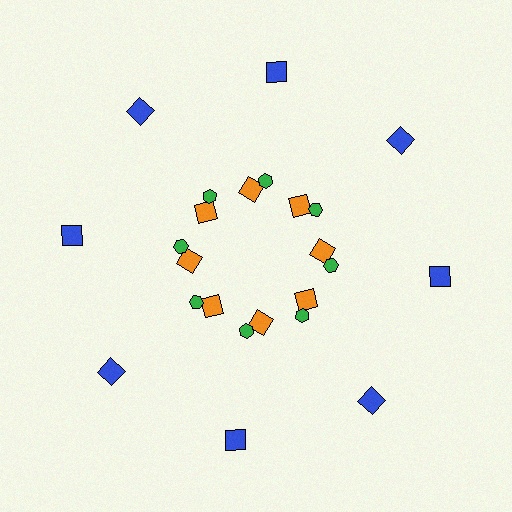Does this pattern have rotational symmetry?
Yes, this pattern has 8-fold rotational symmetry. It looks the same after rotating 45 degrees around the center.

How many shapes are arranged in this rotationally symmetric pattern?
There are 24 shapes, arranged in 8 groups of 3.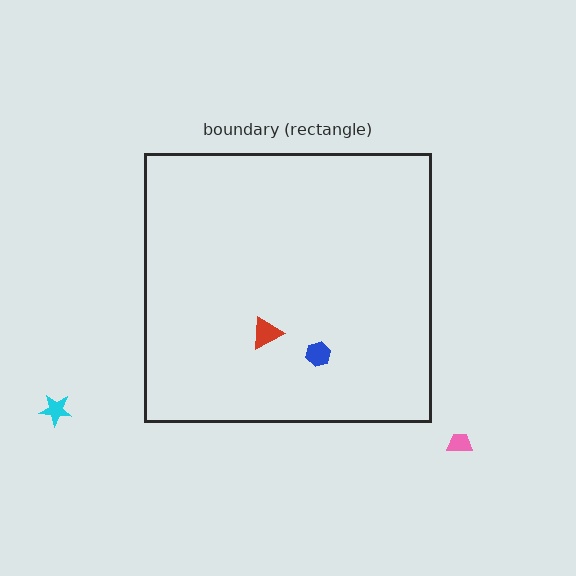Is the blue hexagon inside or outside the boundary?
Inside.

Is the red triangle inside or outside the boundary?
Inside.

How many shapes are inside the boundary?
2 inside, 2 outside.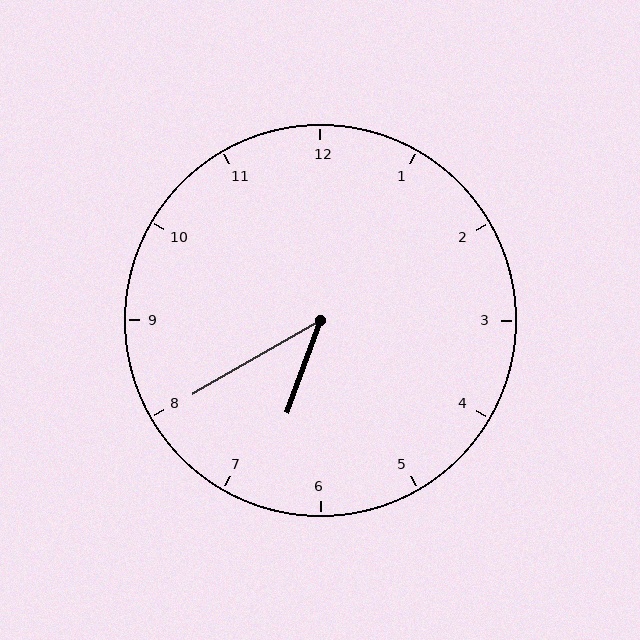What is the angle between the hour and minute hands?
Approximately 40 degrees.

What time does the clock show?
6:40.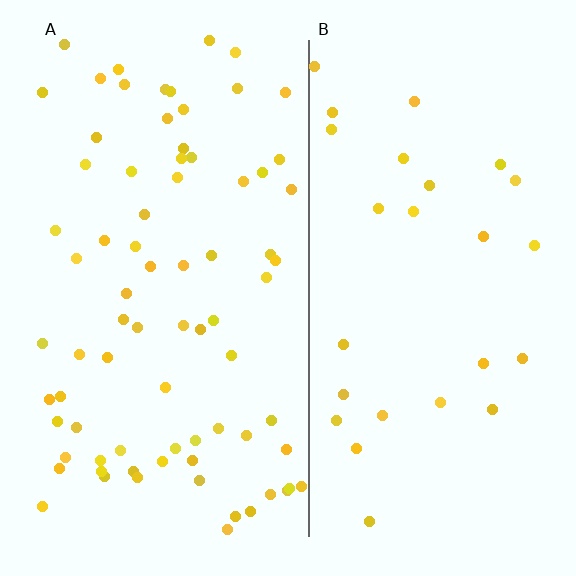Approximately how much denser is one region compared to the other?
Approximately 2.9× — region A over region B.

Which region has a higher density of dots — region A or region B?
A (the left).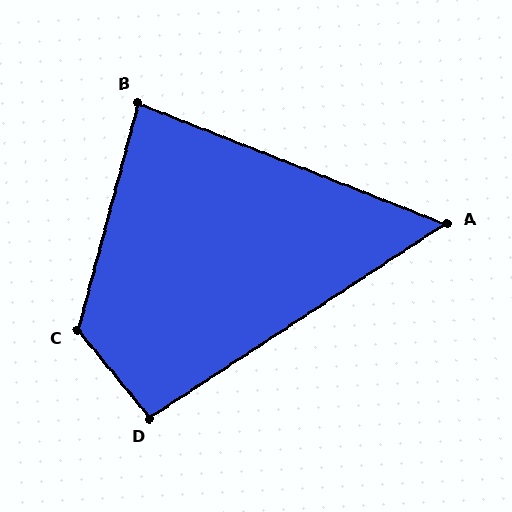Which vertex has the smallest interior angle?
A, at approximately 55 degrees.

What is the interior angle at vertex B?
Approximately 83 degrees (acute).